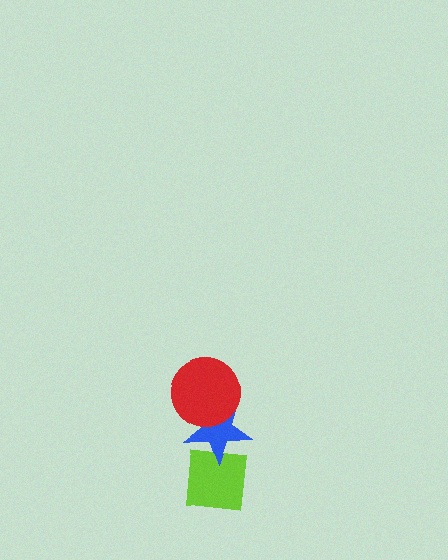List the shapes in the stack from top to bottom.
From top to bottom: the red circle, the blue star, the lime square.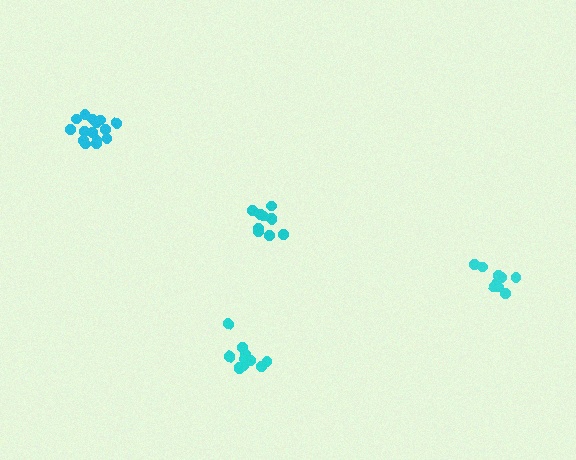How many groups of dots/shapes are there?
There are 4 groups.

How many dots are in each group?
Group 1: 14 dots, Group 2: 10 dots, Group 3: 15 dots, Group 4: 10 dots (49 total).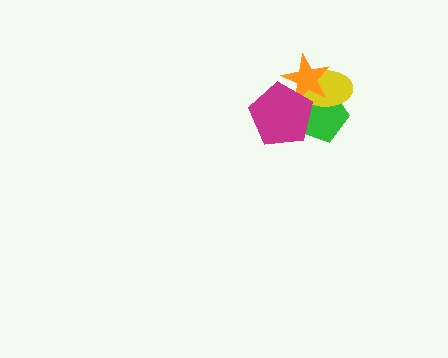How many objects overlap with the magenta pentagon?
3 objects overlap with the magenta pentagon.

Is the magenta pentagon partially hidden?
No, no other shape covers it.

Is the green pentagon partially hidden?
Yes, it is partially covered by another shape.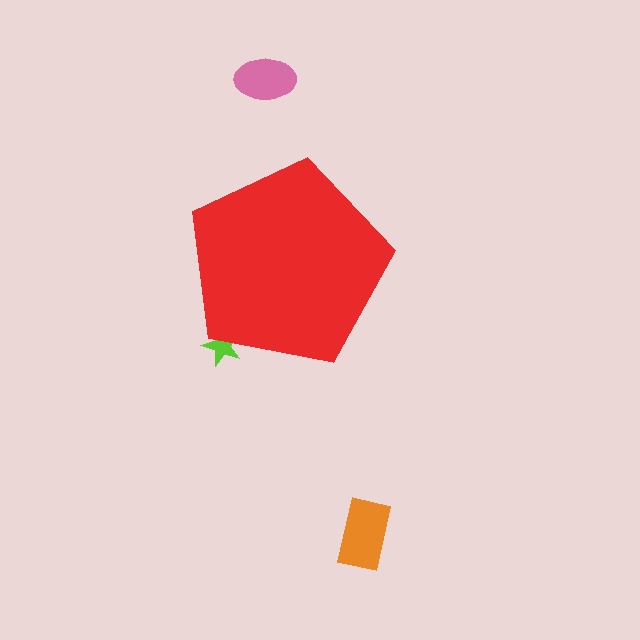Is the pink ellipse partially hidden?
No, the pink ellipse is fully visible.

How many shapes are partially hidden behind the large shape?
1 shape is partially hidden.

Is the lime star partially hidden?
Yes, the lime star is partially hidden behind the red pentagon.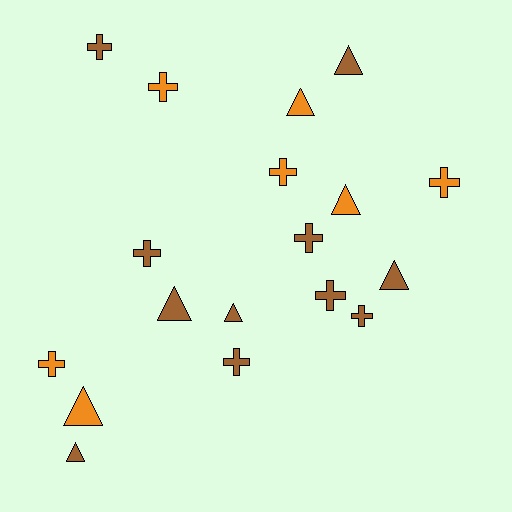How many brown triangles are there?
There are 5 brown triangles.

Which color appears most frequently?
Brown, with 11 objects.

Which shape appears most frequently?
Cross, with 10 objects.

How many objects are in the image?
There are 18 objects.